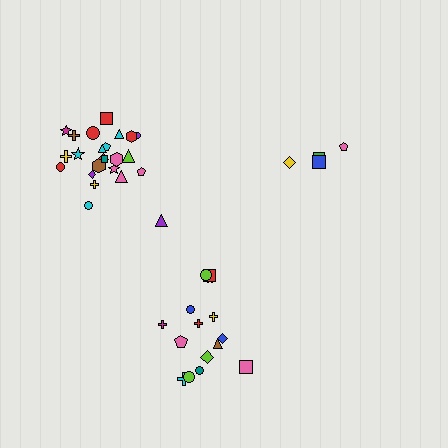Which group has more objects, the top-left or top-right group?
The top-left group.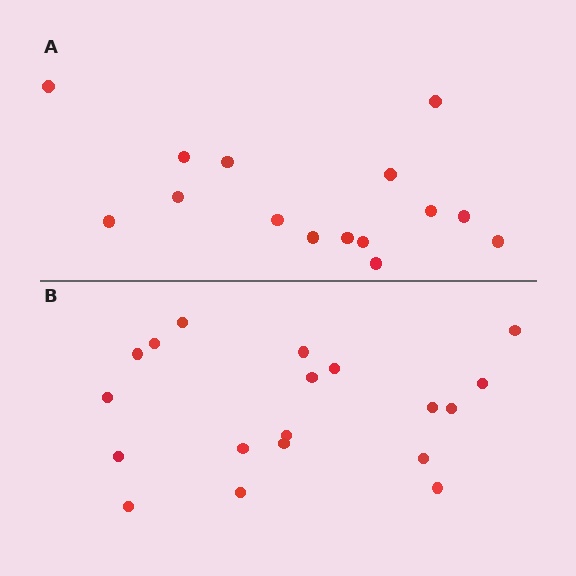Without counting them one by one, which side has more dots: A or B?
Region B (the bottom region) has more dots.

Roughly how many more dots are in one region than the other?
Region B has about 4 more dots than region A.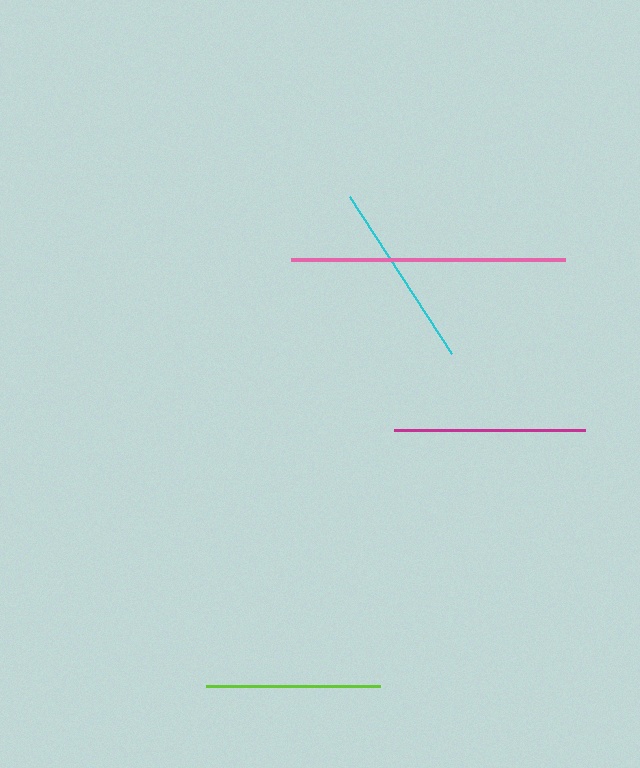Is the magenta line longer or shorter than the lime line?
The magenta line is longer than the lime line.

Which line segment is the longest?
The pink line is the longest at approximately 274 pixels.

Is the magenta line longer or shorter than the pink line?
The pink line is longer than the magenta line.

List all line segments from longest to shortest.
From longest to shortest: pink, magenta, cyan, lime.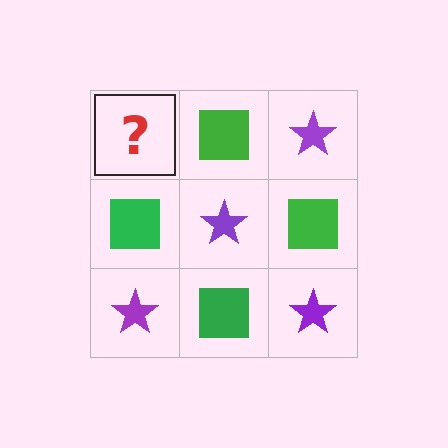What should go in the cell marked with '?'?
The missing cell should contain a purple star.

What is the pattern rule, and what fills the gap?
The rule is that it alternates purple star and green square in a checkerboard pattern. The gap should be filled with a purple star.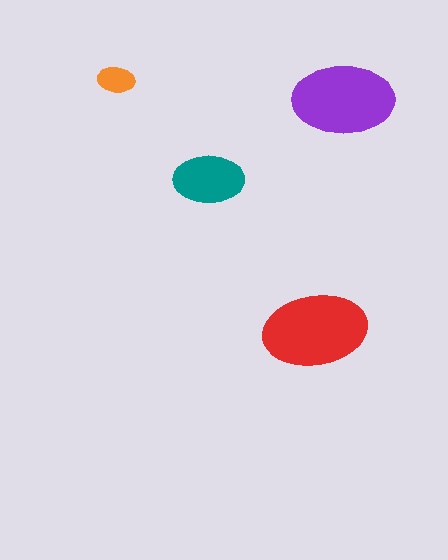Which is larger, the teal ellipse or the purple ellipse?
The purple one.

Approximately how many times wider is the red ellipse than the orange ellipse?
About 3 times wider.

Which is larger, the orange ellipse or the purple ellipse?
The purple one.